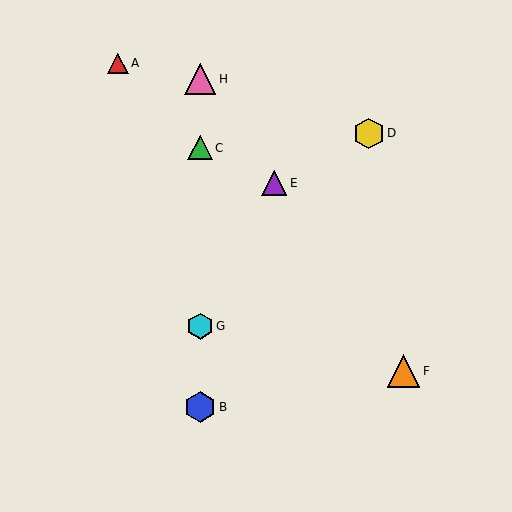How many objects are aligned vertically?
4 objects (B, C, G, H) are aligned vertically.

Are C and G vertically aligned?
Yes, both are at x≈200.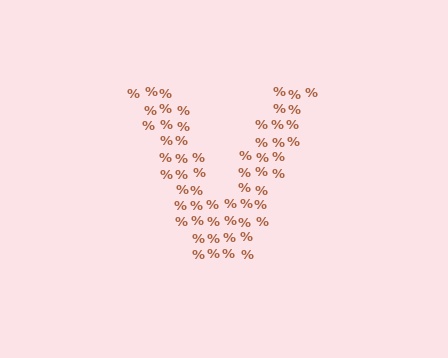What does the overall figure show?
The overall figure shows the letter V.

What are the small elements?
The small elements are percent signs.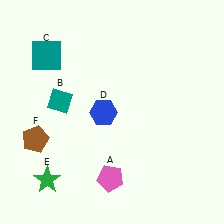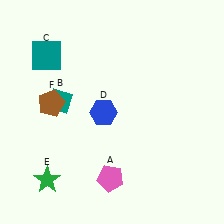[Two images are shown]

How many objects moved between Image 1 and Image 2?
1 object moved between the two images.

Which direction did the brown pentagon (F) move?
The brown pentagon (F) moved up.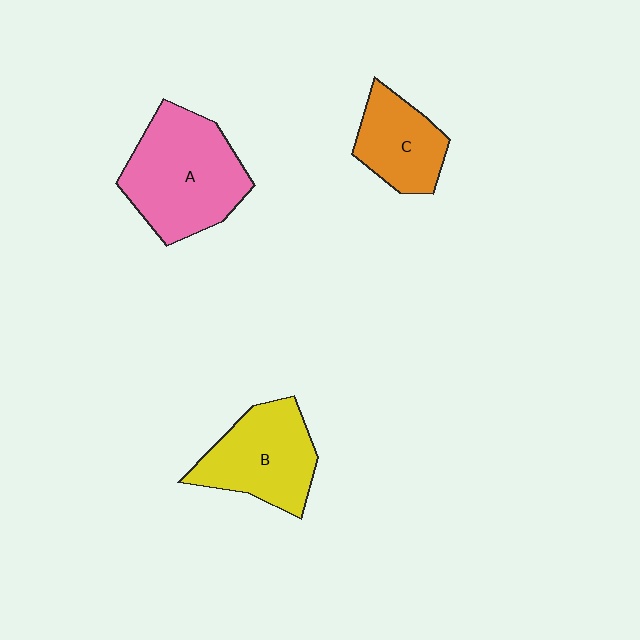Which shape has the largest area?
Shape A (pink).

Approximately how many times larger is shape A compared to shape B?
Approximately 1.3 times.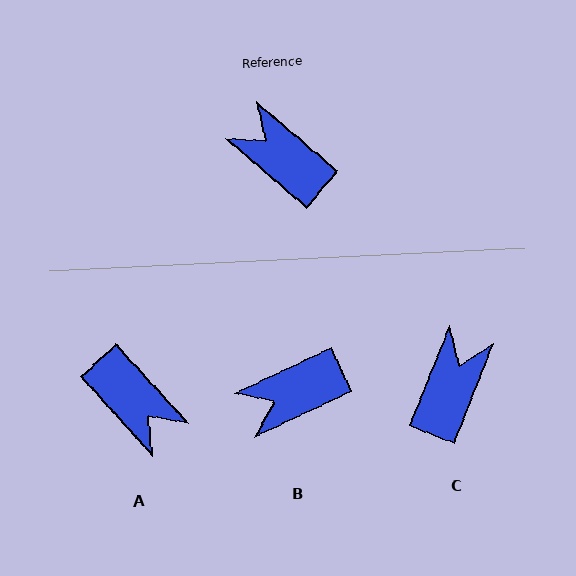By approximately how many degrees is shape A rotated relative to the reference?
Approximately 173 degrees counter-clockwise.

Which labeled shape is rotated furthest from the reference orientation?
A, about 173 degrees away.